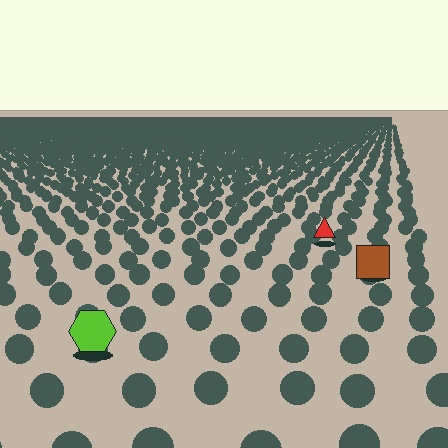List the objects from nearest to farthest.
From nearest to farthest: the lime hexagon, the brown square, the red triangle.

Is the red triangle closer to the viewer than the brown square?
No. The brown square is closer — you can tell from the texture gradient: the ground texture is coarser near it.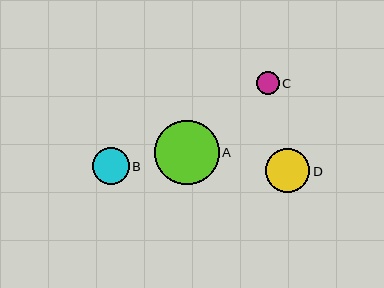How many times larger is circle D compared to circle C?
Circle D is approximately 1.9 times the size of circle C.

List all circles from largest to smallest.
From largest to smallest: A, D, B, C.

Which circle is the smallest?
Circle C is the smallest with a size of approximately 23 pixels.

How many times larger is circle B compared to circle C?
Circle B is approximately 1.6 times the size of circle C.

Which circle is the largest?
Circle A is the largest with a size of approximately 65 pixels.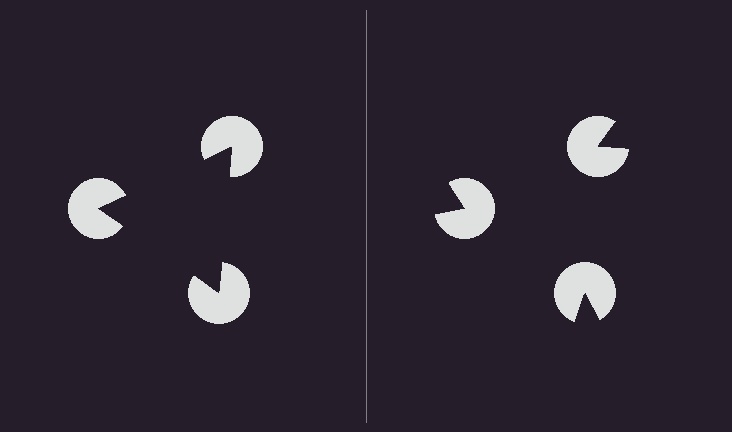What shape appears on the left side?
An illusory triangle.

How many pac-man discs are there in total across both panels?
6 — 3 on each side.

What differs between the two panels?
The pac-man discs are positioned identically on both sides; only the wedge orientations differ. On the left they align to a triangle; on the right they are misaligned.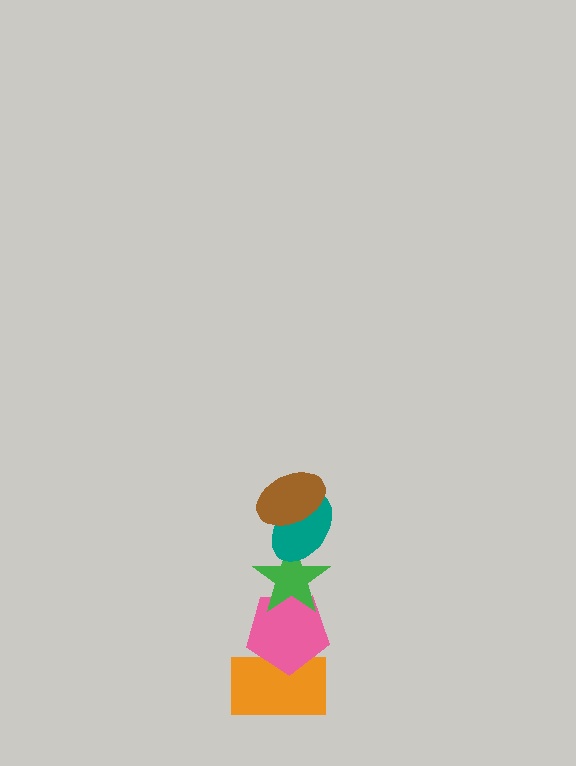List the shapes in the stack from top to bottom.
From top to bottom: the brown ellipse, the teal ellipse, the green star, the pink pentagon, the orange rectangle.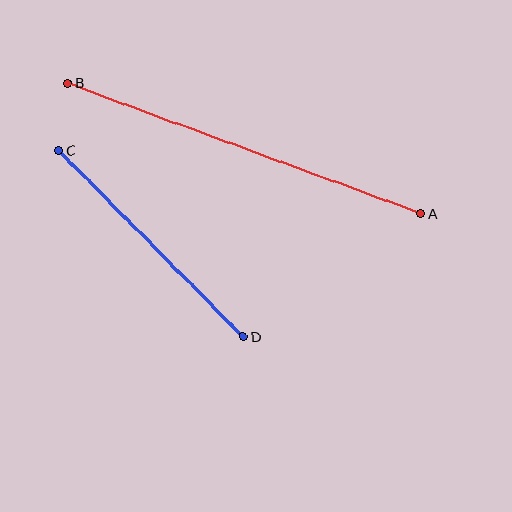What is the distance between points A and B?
The distance is approximately 377 pixels.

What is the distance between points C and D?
The distance is approximately 263 pixels.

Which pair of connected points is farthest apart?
Points A and B are farthest apart.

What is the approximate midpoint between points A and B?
The midpoint is at approximately (244, 149) pixels.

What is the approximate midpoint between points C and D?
The midpoint is at approximately (151, 244) pixels.